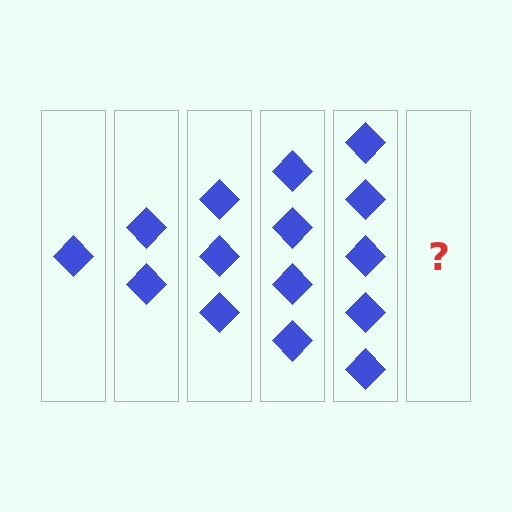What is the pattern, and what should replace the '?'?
The pattern is that each step adds one more diamond. The '?' should be 6 diamonds.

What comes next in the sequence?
The next element should be 6 diamonds.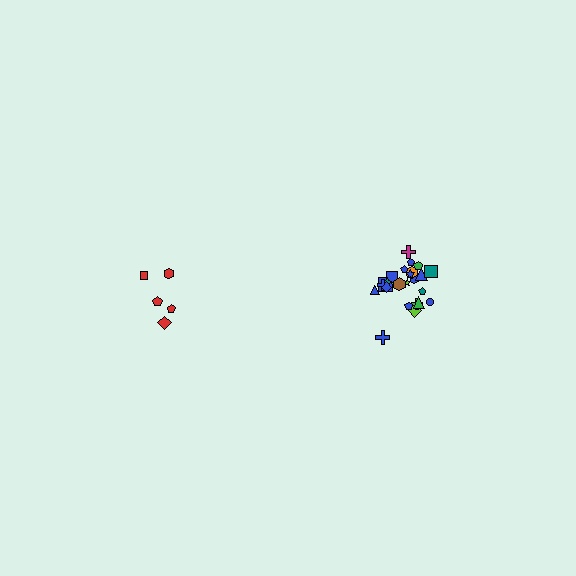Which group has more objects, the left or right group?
The right group.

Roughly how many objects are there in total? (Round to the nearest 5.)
Roughly 30 objects in total.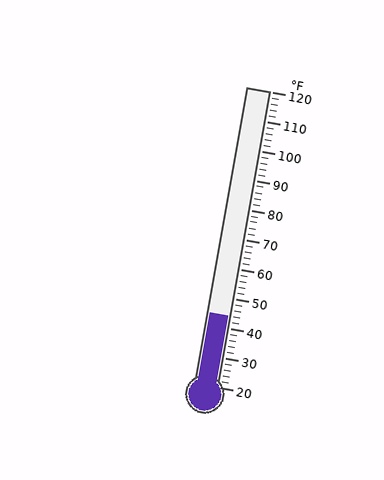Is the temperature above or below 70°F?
The temperature is below 70°F.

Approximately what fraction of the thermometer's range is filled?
The thermometer is filled to approximately 25% of its range.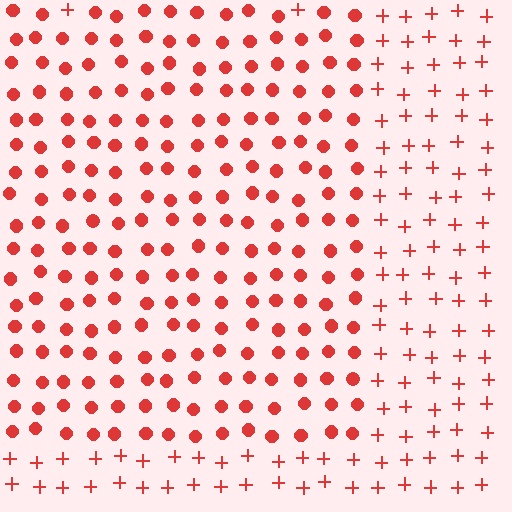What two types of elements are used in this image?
The image uses circles inside the rectangle region and plus signs outside it.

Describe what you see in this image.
The image is filled with small red elements arranged in a uniform grid. A rectangle-shaped region contains circles, while the surrounding area contains plus signs. The boundary is defined purely by the change in element shape.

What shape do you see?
I see a rectangle.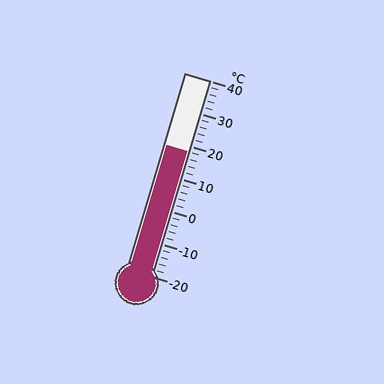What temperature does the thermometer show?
The thermometer shows approximately 18°C.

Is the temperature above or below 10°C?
The temperature is above 10°C.